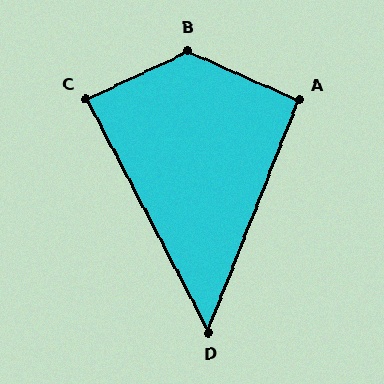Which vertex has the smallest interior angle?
D, at approximately 49 degrees.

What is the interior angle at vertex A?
Approximately 92 degrees (approximately right).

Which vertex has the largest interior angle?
B, at approximately 131 degrees.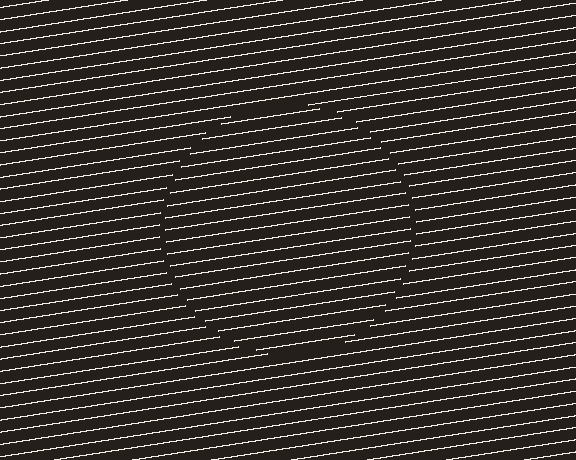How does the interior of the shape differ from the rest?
The interior of the shape contains the same grating, shifted by half a period — the contour is defined by the phase discontinuity where line-ends from the inner and outer gratings abut.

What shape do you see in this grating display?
An illusory circle. The interior of the shape contains the same grating, shifted by half a period — the contour is defined by the phase discontinuity where line-ends from the inner and outer gratings abut.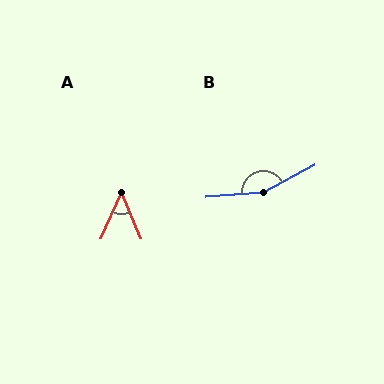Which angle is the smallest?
A, at approximately 46 degrees.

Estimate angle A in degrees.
Approximately 46 degrees.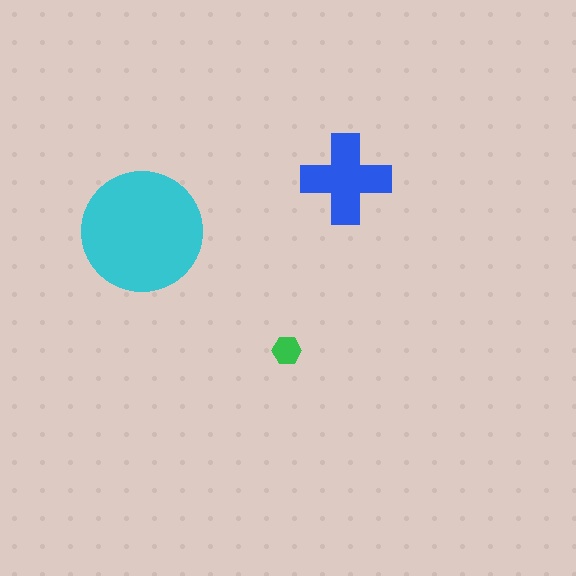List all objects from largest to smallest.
The cyan circle, the blue cross, the green hexagon.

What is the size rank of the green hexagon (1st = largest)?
3rd.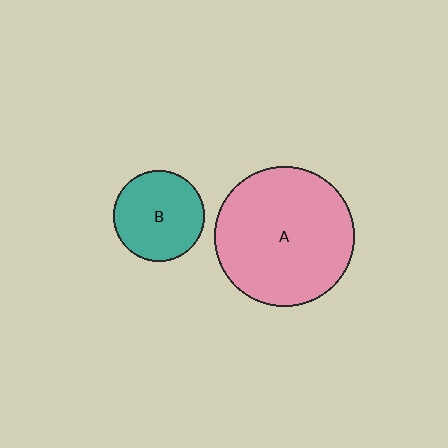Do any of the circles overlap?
No, none of the circles overlap.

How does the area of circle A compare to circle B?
Approximately 2.3 times.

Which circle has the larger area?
Circle A (pink).